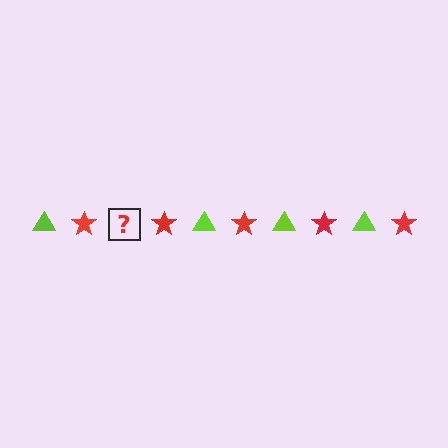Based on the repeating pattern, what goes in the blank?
The blank should be a lime triangle.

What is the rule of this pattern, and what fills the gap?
The rule is that the pattern alternates between lime triangle and red star. The gap should be filled with a lime triangle.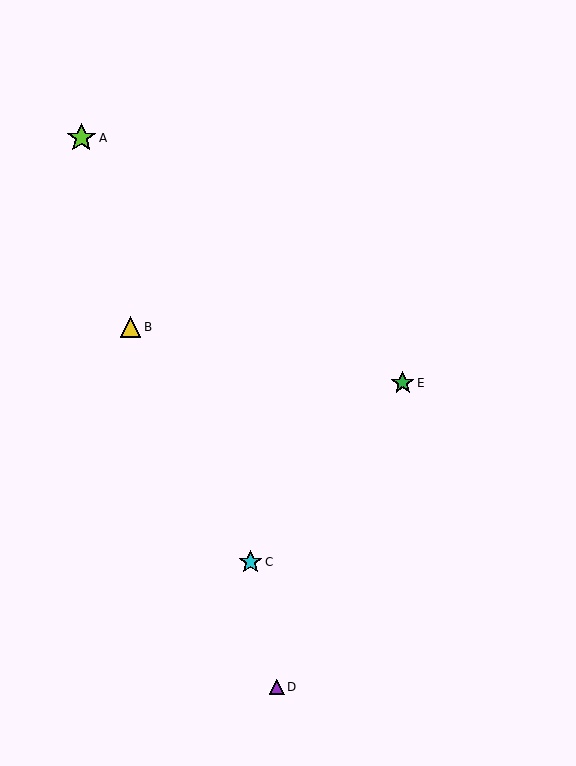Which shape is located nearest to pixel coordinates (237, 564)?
The cyan star (labeled C) at (250, 562) is nearest to that location.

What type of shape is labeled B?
Shape B is a yellow triangle.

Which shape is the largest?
The lime star (labeled A) is the largest.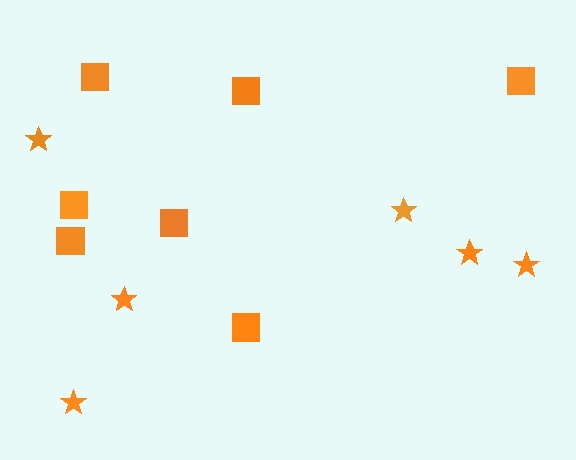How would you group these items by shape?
There are 2 groups: one group of squares (7) and one group of stars (6).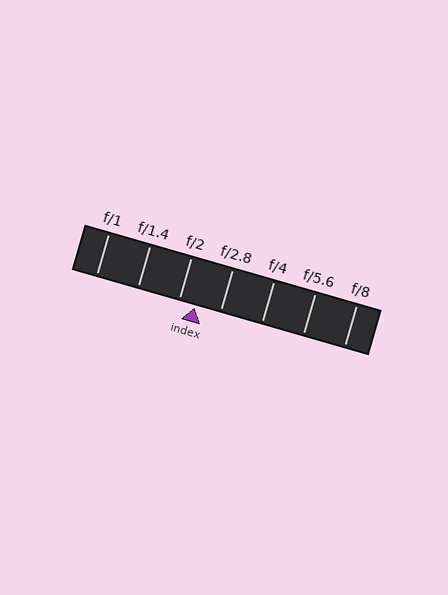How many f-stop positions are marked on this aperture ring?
There are 7 f-stop positions marked.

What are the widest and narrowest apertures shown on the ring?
The widest aperture shown is f/1 and the narrowest is f/8.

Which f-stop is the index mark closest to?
The index mark is closest to f/2.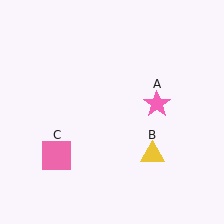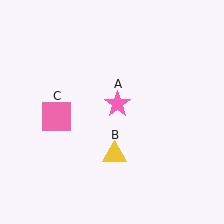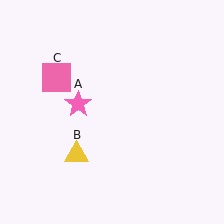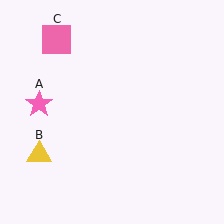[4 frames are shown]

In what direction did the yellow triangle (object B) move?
The yellow triangle (object B) moved left.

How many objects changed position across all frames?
3 objects changed position: pink star (object A), yellow triangle (object B), pink square (object C).